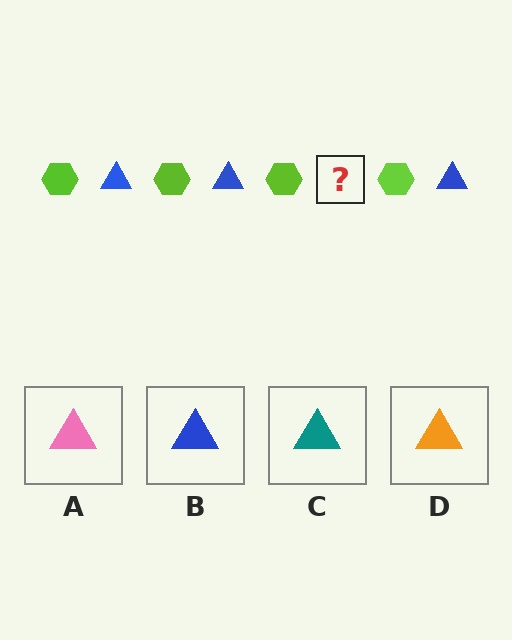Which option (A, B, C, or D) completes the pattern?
B.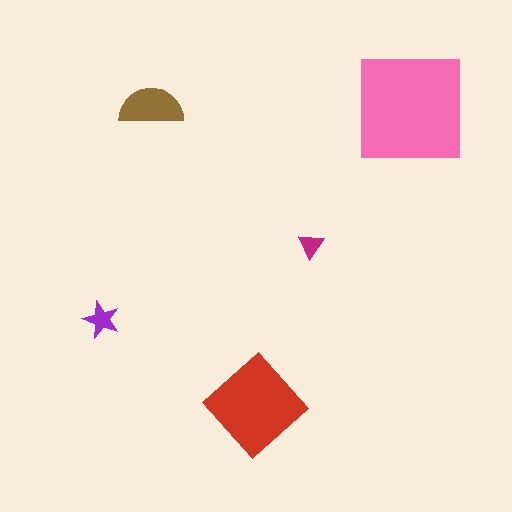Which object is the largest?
The pink square.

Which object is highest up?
The brown semicircle is topmost.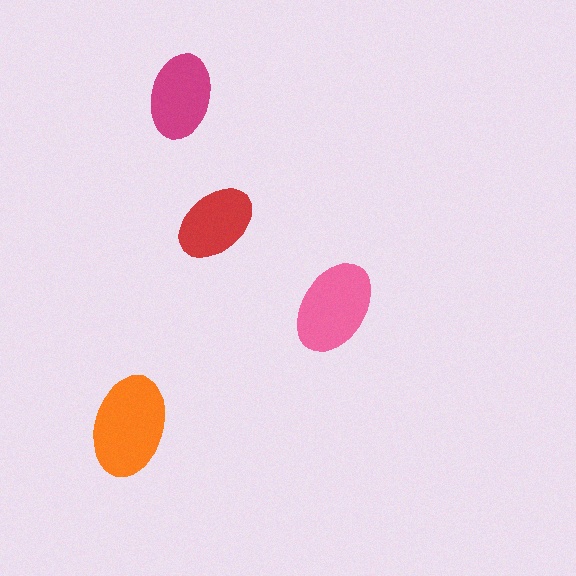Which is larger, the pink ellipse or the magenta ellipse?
The pink one.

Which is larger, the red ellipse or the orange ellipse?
The orange one.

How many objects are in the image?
There are 4 objects in the image.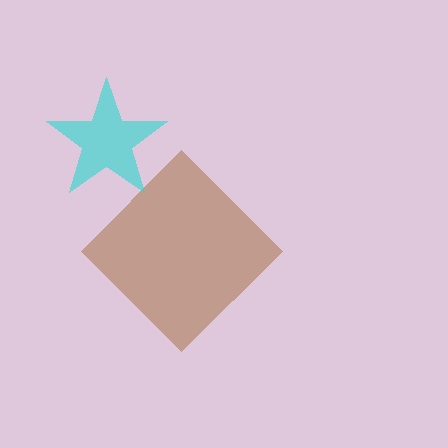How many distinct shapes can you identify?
There are 2 distinct shapes: a brown diamond, a cyan star.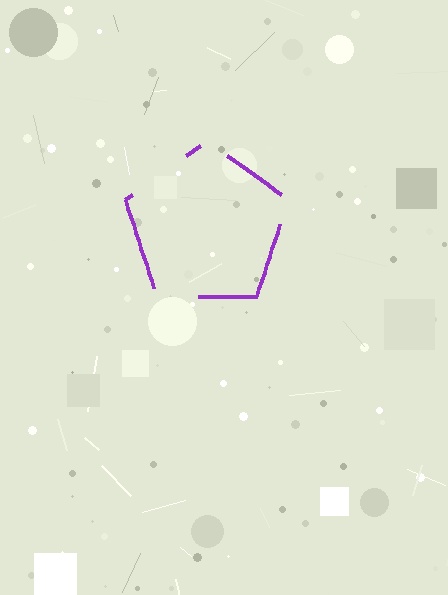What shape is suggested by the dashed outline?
The dashed outline suggests a pentagon.